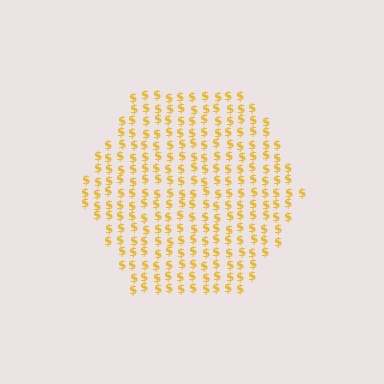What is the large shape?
The large shape is a hexagon.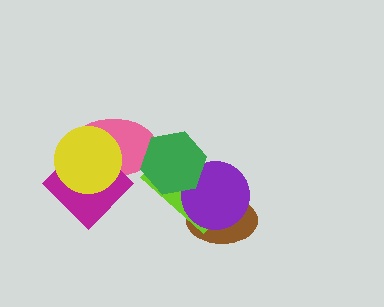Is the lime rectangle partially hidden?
Yes, it is partially covered by another shape.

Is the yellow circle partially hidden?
No, no other shape covers it.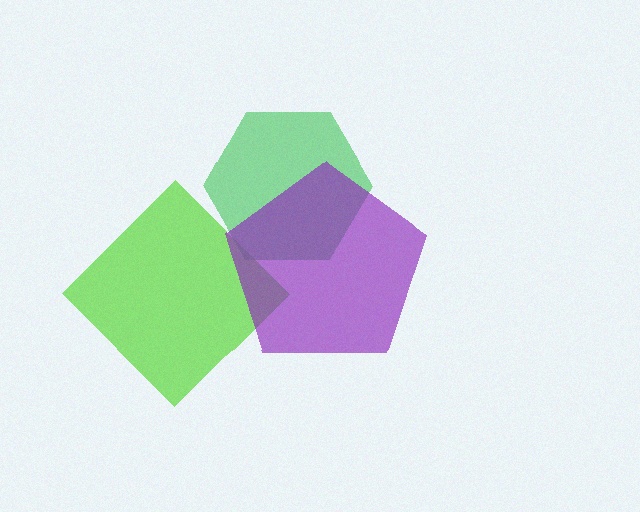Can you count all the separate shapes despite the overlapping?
Yes, there are 3 separate shapes.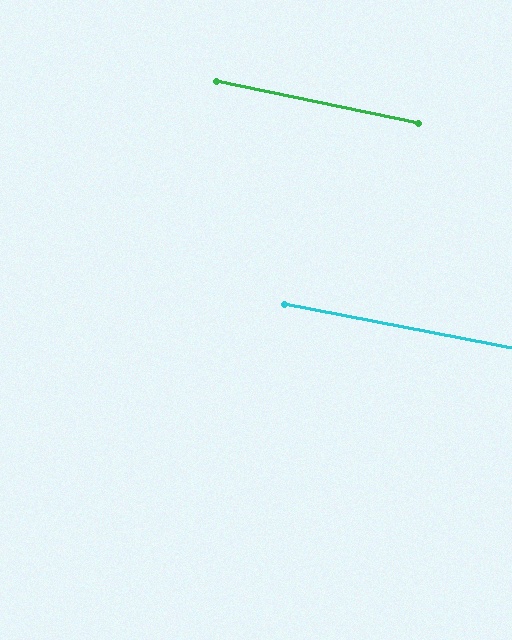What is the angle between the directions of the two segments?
Approximately 1 degree.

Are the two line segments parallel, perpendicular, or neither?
Parallel — their directions differ by only 0.9°.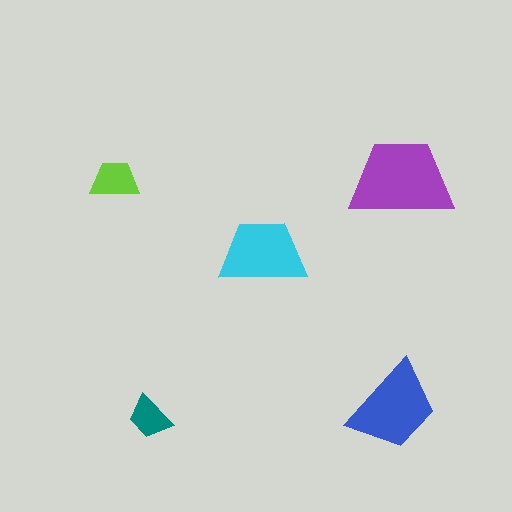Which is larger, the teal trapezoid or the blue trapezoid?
The blue one.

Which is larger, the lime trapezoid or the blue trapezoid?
The blue one.